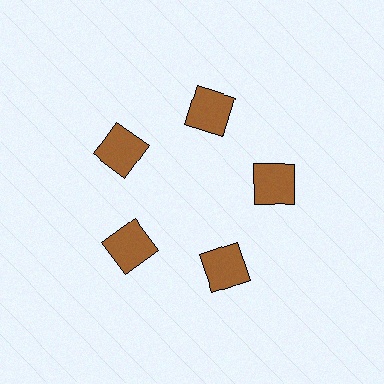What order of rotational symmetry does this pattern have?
This pattern has 5-fold rotational symmetry.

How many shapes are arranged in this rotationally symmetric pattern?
There are 5 shapes, arranged in 5 groups of 1.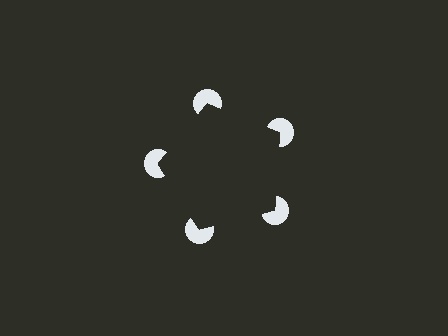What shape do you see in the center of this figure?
An illusory pentagon — its edges are inferred from the aligned wedge cuts in the pac-man discs, not physically drawn.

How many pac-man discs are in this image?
There are 5 — one at each vertex of the illusory pentagon.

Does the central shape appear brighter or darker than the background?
It typically appears slightly darker than the background, even though no actual brightness change is drawn.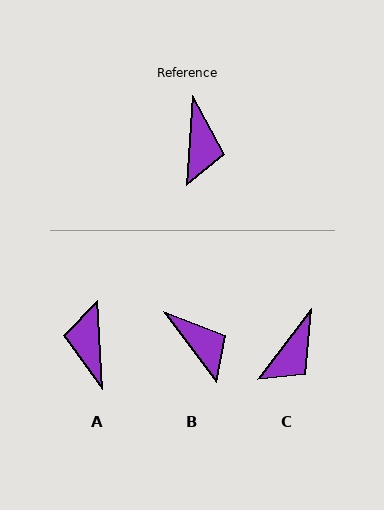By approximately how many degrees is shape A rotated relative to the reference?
Approximately 173 degrees clockwise.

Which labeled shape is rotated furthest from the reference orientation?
A, about 173 degrees away.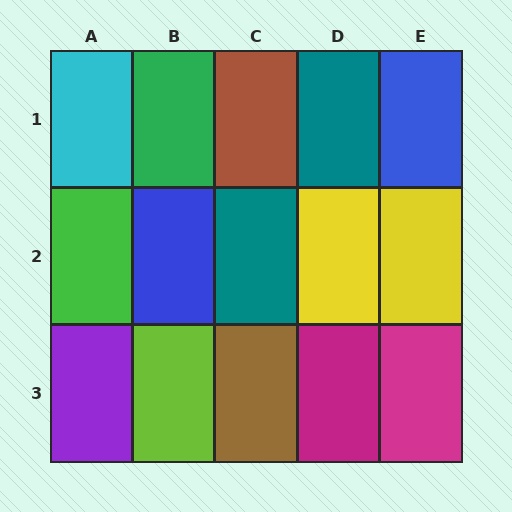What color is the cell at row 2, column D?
Yellow.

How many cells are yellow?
2 cells are yellow.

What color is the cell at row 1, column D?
Teal.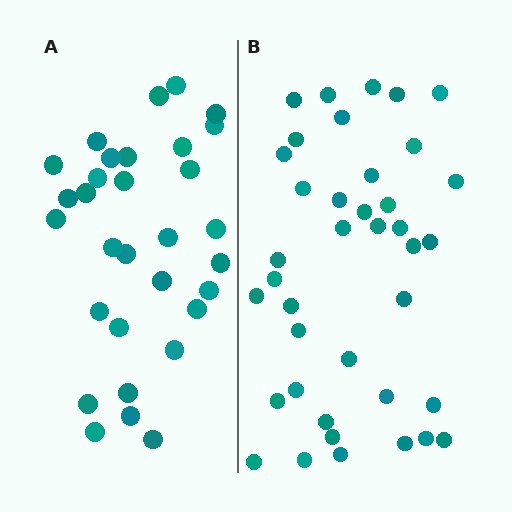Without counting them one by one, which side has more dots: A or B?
Region B (the right region) has more dots.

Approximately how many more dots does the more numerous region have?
Region B has roughly 8 or so more dots than region A.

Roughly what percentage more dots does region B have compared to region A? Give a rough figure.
About 25% more.